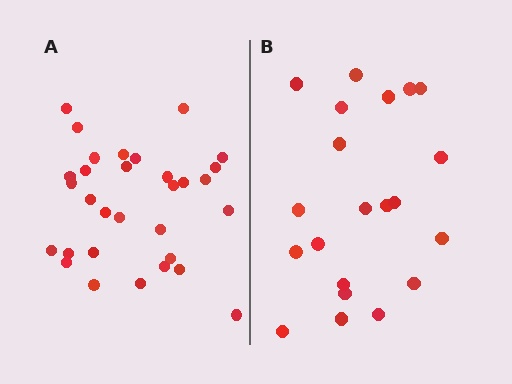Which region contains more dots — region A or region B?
Region A (the left region) has more dots.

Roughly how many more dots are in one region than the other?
Region A has roughly 10 or so more dots than region B.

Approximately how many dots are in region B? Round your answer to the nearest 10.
About 20 dots. (The exact count is 21, which rounds to 20.)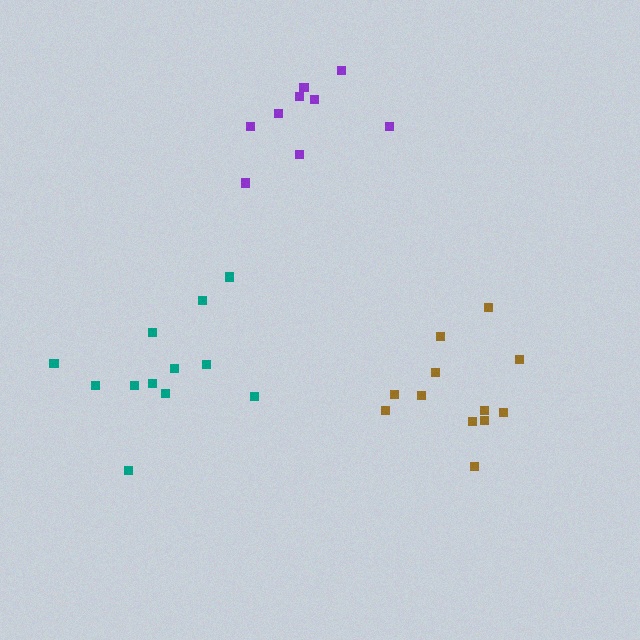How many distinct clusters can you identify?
There are 3 distinct clusters.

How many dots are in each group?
Group 1: 12 dots, Group 2: 12 dots, Group 3: 9 dots (33 total).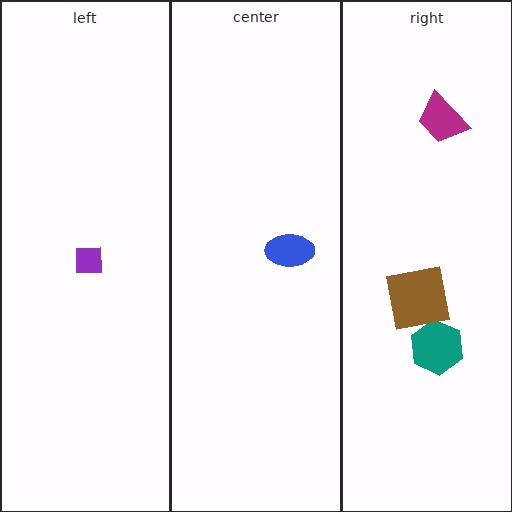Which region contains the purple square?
The left region.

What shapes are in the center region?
The blue ellipse.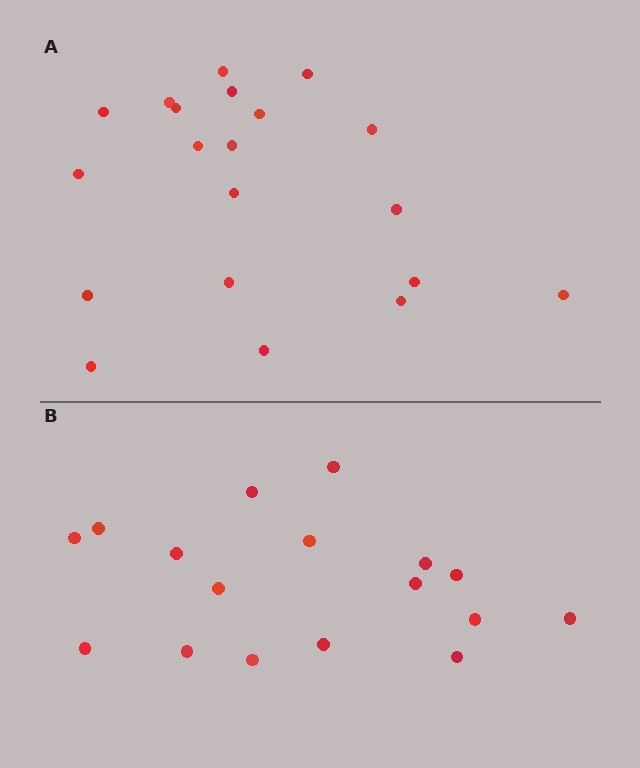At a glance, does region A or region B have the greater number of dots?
Region A (the top region) has more dots.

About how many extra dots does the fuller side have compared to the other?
Region A has just a few more — roughly 2 or 3 more dots than region B.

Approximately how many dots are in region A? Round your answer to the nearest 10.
About 20 dots.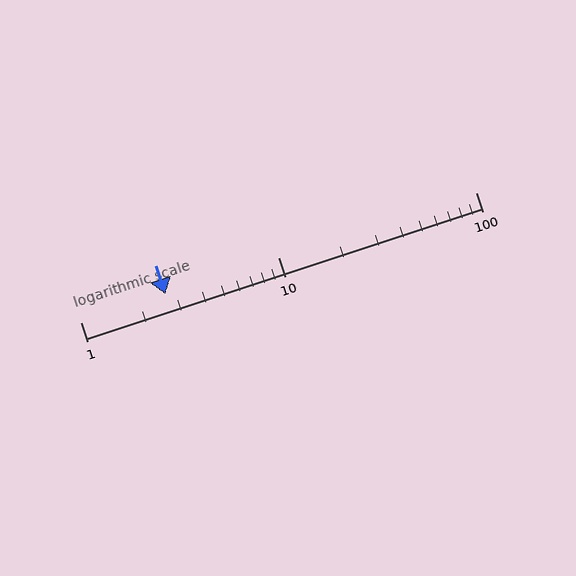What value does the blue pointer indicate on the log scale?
The pointer indicates approximately 2.7.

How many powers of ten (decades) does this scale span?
The scale spans 2 decades, from 1 to 100.